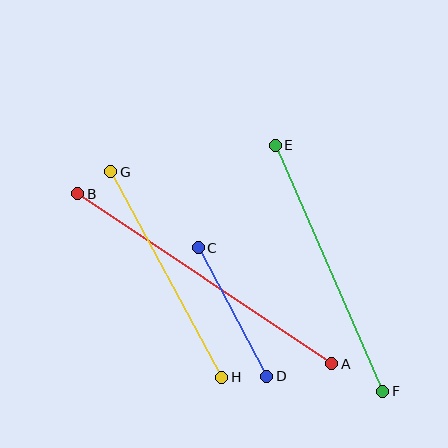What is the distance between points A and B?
The distance is approximately 306 pixels.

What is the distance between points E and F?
The distance is approximately 268 pixels.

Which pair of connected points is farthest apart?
Points A and B are farthest apart.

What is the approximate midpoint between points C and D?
The midpoint is at approximately (233, 312) pixels.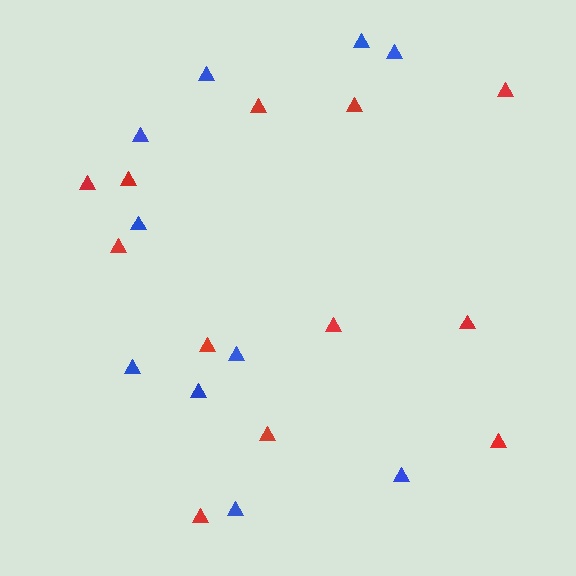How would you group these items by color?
There are 2 groups: one group of blue triangles (10) and one group of red triangles (12).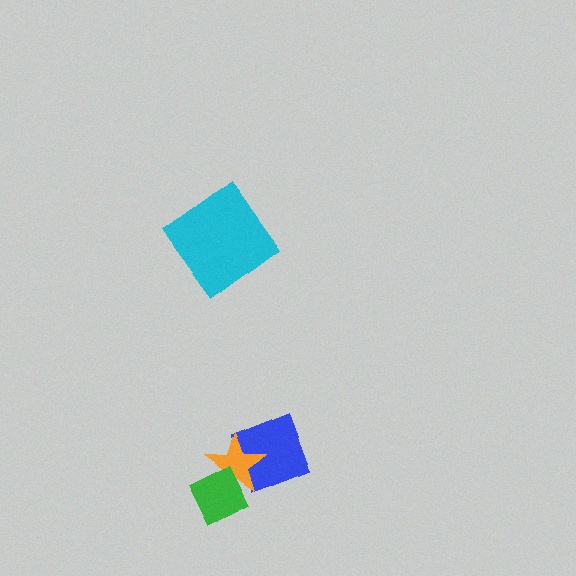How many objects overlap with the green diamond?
1 object overlaps with the green diamond.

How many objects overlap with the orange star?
2 objects overlap with the orange star.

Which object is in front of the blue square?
The orange star is in front of the blue square.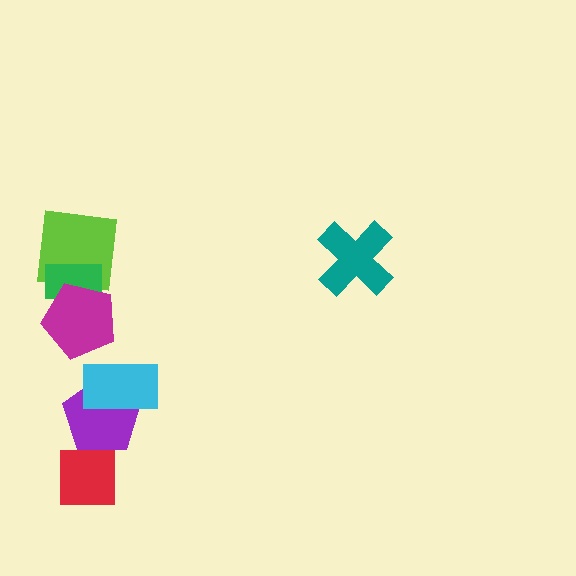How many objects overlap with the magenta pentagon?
1 object overlaps with the magenta pentagon.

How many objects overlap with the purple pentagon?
1 object overlaps with the purple pentagon.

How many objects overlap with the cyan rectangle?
1 object overlaps with the cyan rectangle.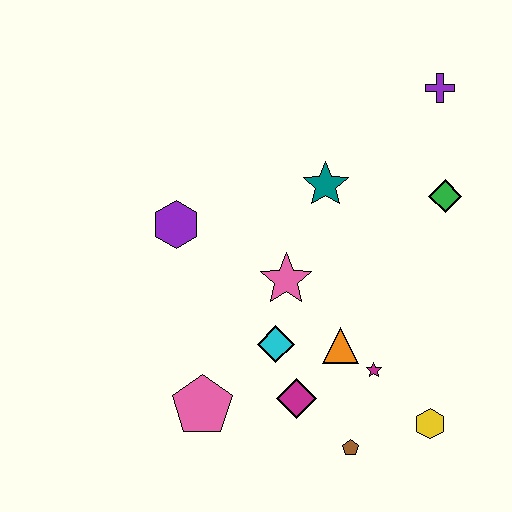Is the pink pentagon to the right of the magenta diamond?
No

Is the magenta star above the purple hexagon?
No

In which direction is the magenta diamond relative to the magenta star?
The magenta diamond is to the left of the magenta star.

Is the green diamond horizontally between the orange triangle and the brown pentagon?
No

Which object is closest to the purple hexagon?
The pink star is closest to the purple hexagon.